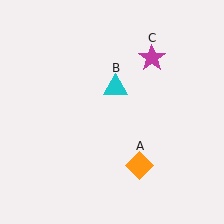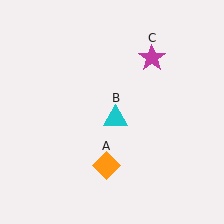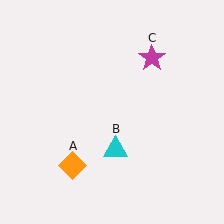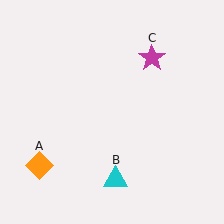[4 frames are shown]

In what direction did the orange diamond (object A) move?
The orange diamond (object A) moved left.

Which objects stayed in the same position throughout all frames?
Magenta star (object C) remained stationary.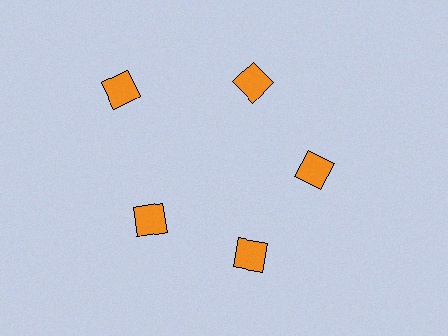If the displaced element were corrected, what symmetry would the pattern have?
It would have 5-fold rotational symmetry — the pattern would map onto itself every 72 degrees.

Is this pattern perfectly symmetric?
No. The 5 orange diamonds are arranged in a ring, but one element near the 10 o'clock position is pushed outward from the center, breaking the 5-fold rotational symmetry.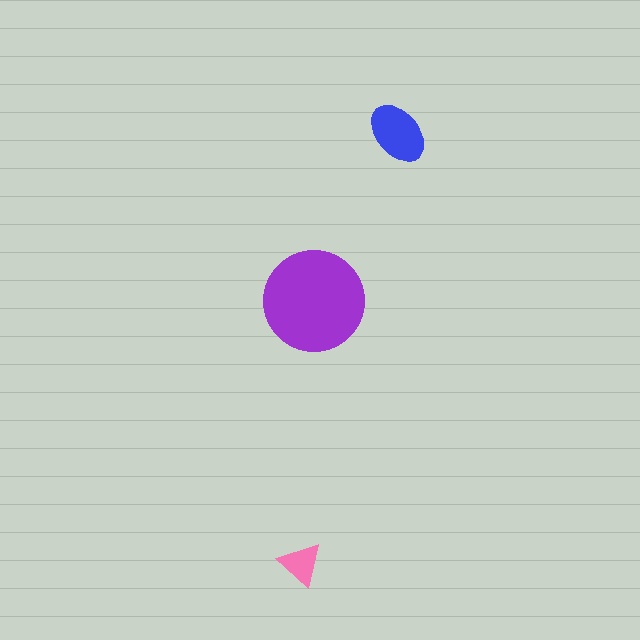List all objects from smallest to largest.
The pink triangle, the blue ellipse, the purple circle.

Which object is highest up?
The blue ellipse is topmost.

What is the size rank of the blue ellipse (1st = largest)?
2nd.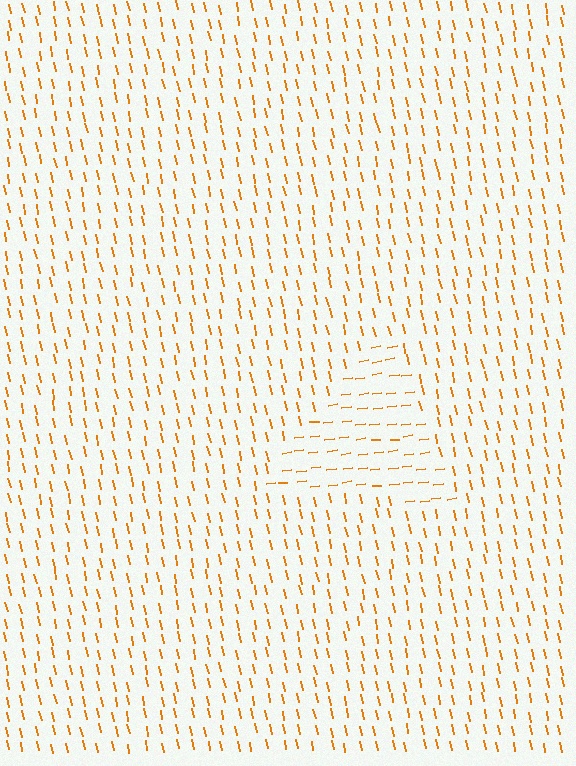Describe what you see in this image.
The image is filled with small orange line segments. A triangle region in the image has lines oriented differently from the surrounding lines, creating a visible texture boundary.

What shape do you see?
I see a triangle.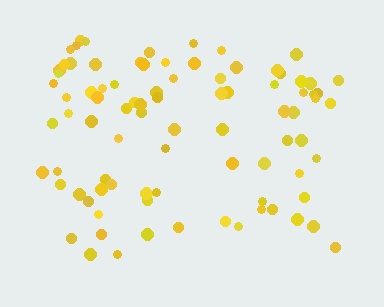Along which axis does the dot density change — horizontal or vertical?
Vertical.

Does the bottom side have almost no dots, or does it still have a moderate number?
Still a moderate number, just noticeably fewer than the top.